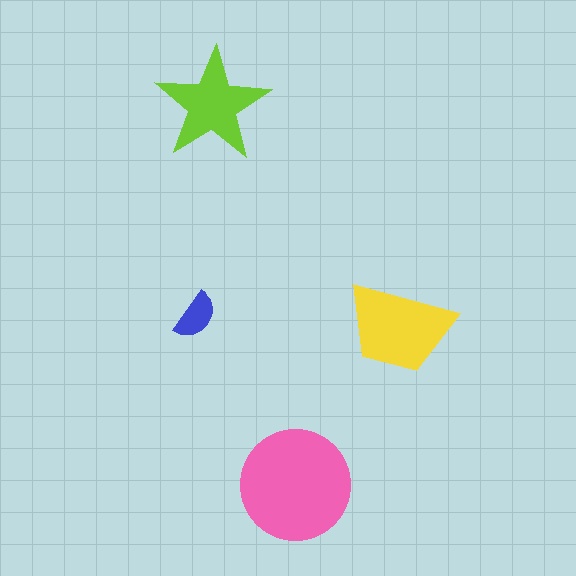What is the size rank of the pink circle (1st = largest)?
1st.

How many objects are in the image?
There are 4 objects in the image.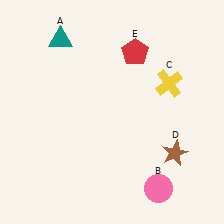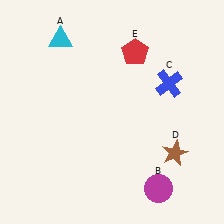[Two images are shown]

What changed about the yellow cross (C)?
In Image 1, C is yellow. In Image 2, it changed to blue.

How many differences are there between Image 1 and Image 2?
There are 3 differences between the two images.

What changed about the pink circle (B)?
In Image 1, B is pink. In Image 2, it changed to magenta.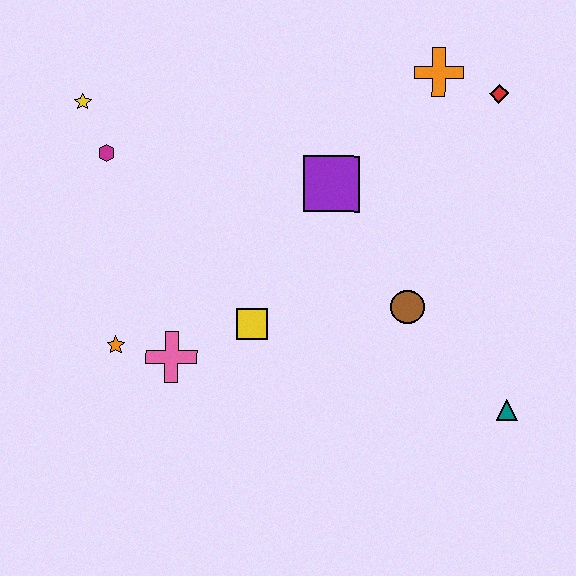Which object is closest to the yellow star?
The magenta hexagon is closest to the yellow star.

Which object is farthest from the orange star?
The red diamond is farthest from the orange star.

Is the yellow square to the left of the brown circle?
Yes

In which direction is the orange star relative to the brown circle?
The orange star is to the left of the brown circle.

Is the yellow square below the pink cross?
No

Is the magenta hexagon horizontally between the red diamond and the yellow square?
No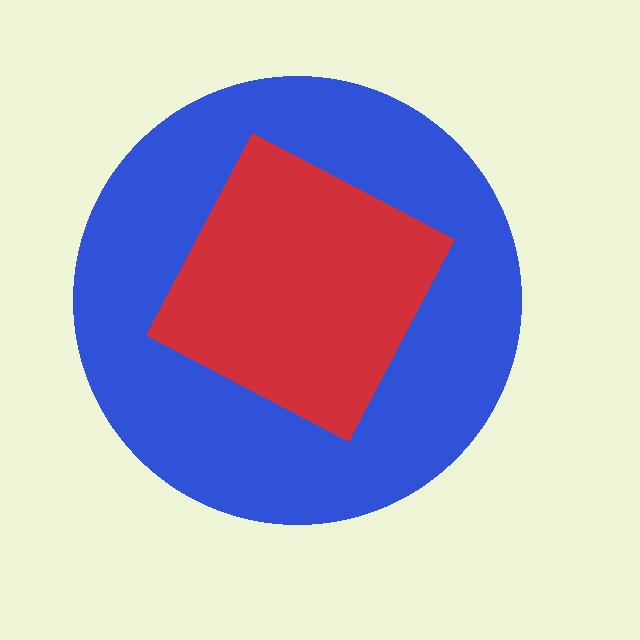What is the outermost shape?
The blue circle.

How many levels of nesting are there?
2.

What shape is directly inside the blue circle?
The red square.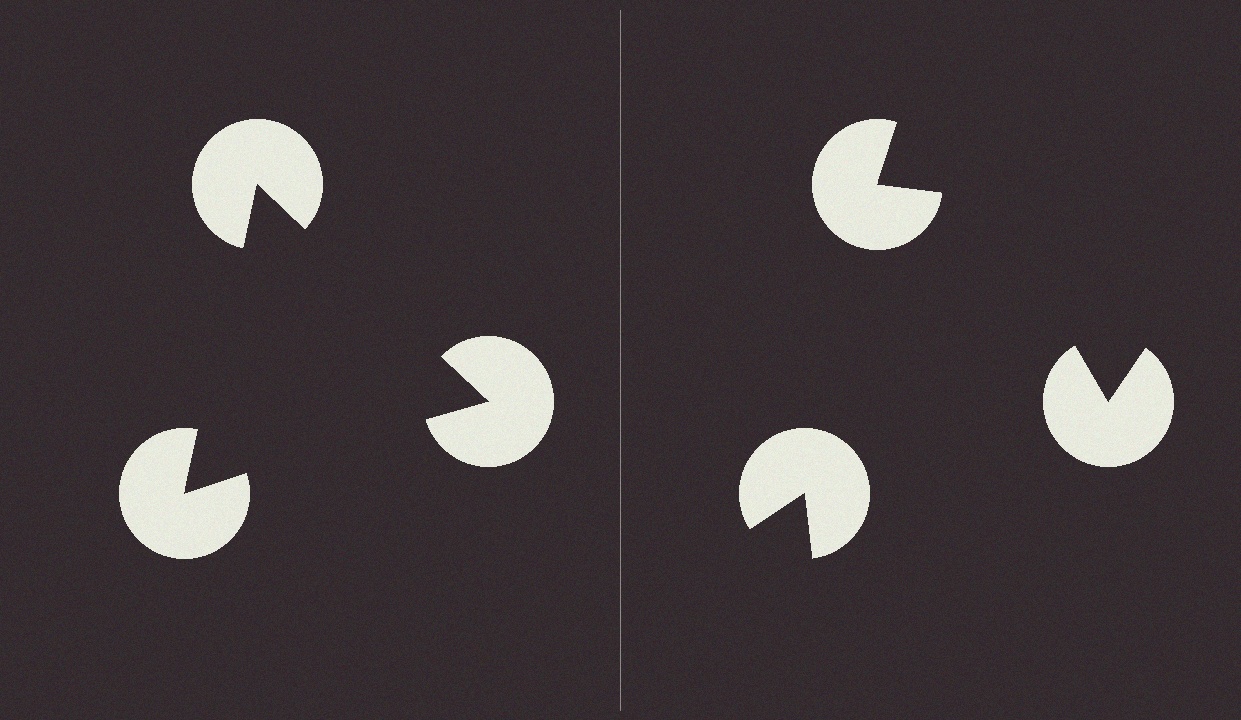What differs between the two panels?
The pac-man discs are positioned identically on both sides; only the wedge orientations differ. On the left they align to a triangle; on the right they are misaligned.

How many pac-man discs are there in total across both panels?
6 — 3 on each side.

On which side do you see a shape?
An illusory triangle appears on the left side. On the right side the wedge cuts are rotated, so no coherent shape forms.